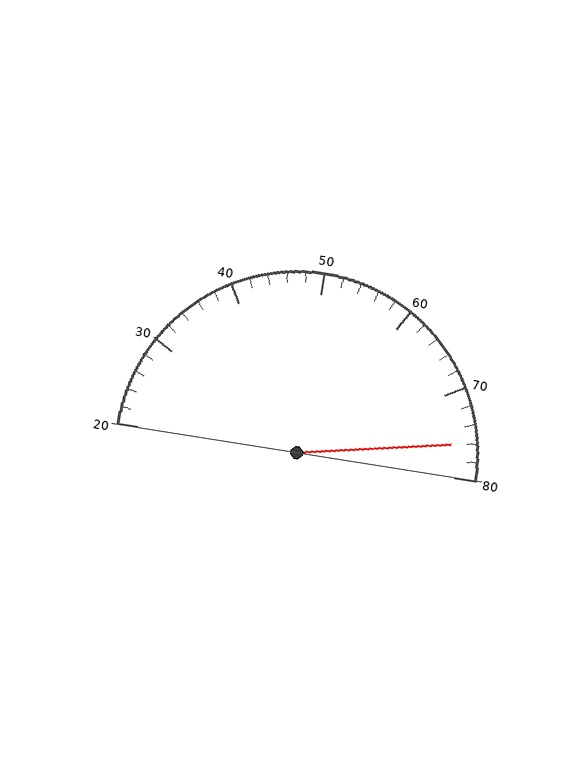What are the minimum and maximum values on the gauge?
The gauge ranges from 20 to 80.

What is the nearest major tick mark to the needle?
The nearest major tick mark is 80.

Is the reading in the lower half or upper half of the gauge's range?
The reading is in the upper half of the range (20 to 80).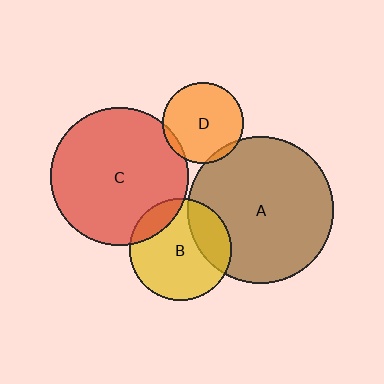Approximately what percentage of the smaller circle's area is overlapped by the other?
Approximately 5%.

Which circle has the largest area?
Circle A (brown).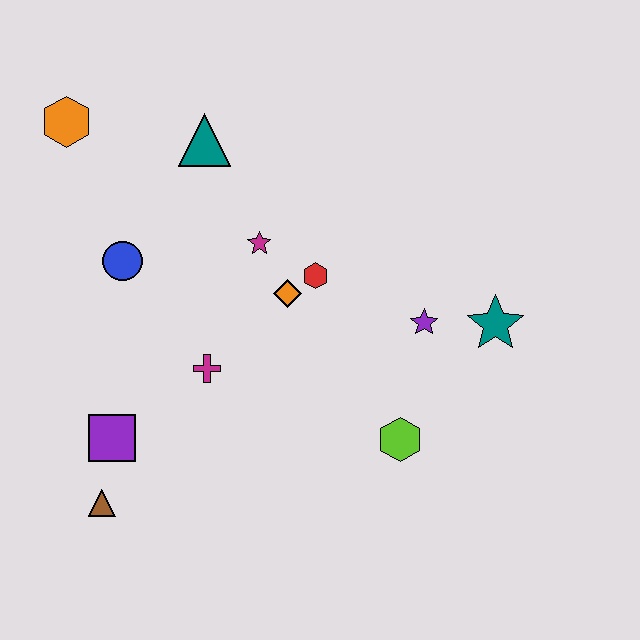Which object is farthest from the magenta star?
The brown triangle is farthest from the magenta star.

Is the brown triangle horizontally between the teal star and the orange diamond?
No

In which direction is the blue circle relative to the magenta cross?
The blue circle is above the magenta cross.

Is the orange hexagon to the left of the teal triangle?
Yes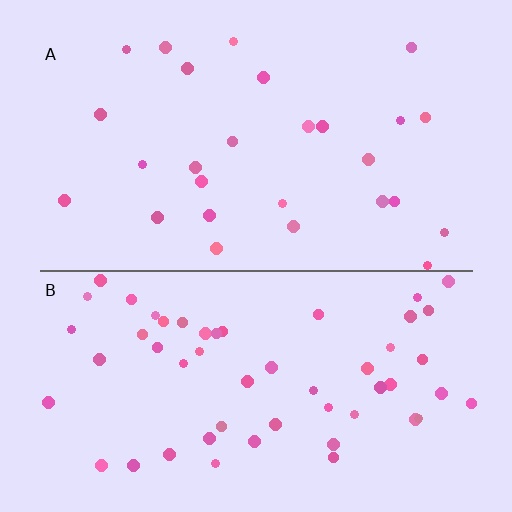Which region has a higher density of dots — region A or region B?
B (the bottom).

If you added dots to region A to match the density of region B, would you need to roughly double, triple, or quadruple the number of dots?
Approximately double.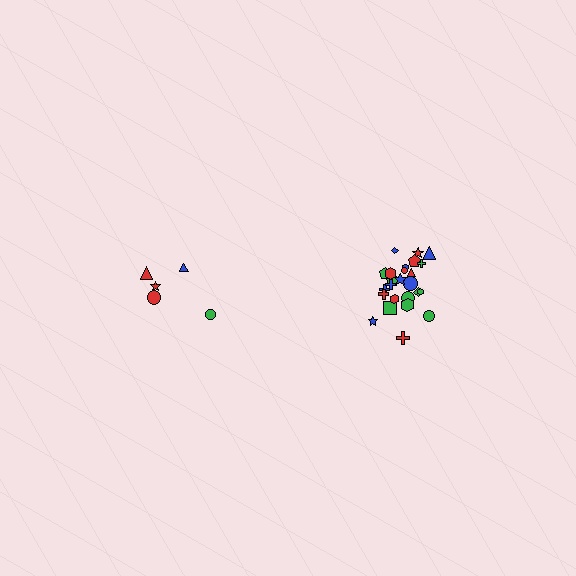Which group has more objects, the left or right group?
The right group.